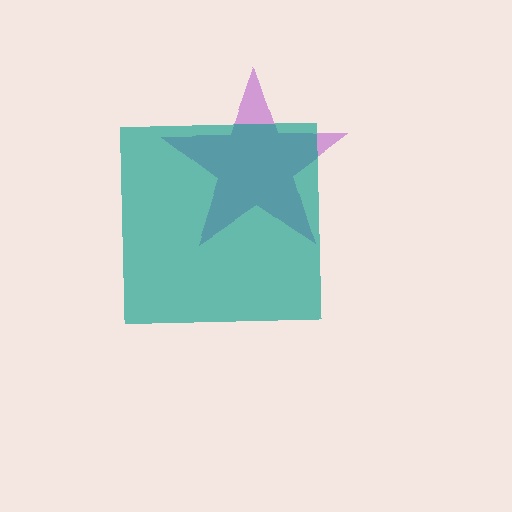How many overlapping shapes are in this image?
There are 2 overlapping shapes in the image.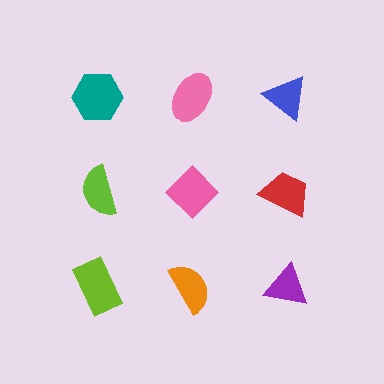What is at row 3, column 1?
A lime rectangle.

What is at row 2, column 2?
A pink diamond.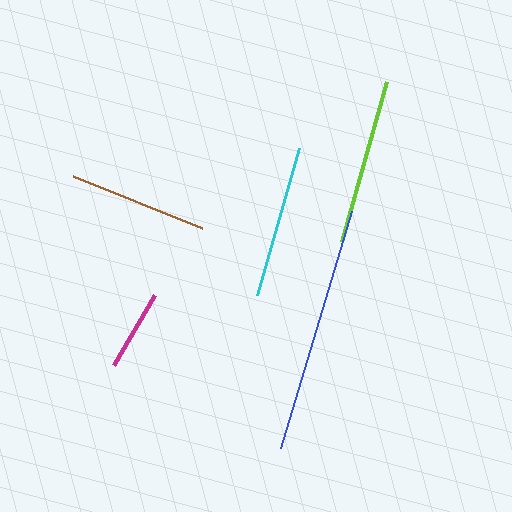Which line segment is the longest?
The blue line is the longest at approximately 248 pixels.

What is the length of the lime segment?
The lime segment is approximately 166 pixels long.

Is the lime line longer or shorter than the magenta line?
The lime line is longer than the magenta line.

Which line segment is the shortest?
The magenta line is the shortest at approximately 81 pixels.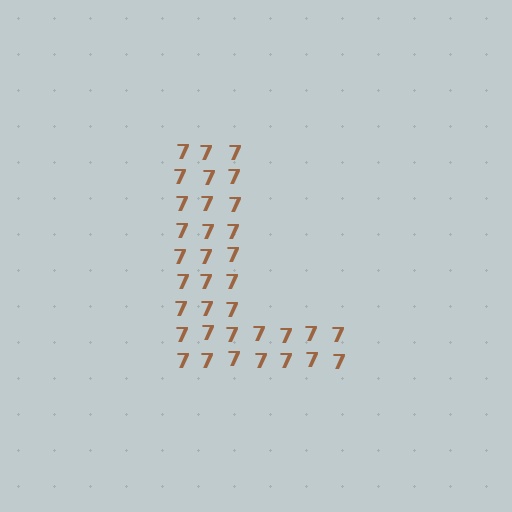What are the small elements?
The small elements are digit 7's.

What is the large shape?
The large shape is the letter L.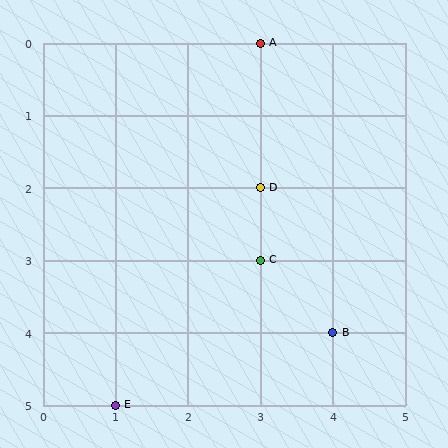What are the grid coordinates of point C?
Point C is at grid coordinates (3, 3).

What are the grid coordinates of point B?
Point B is at grid coordinates (4, 4).